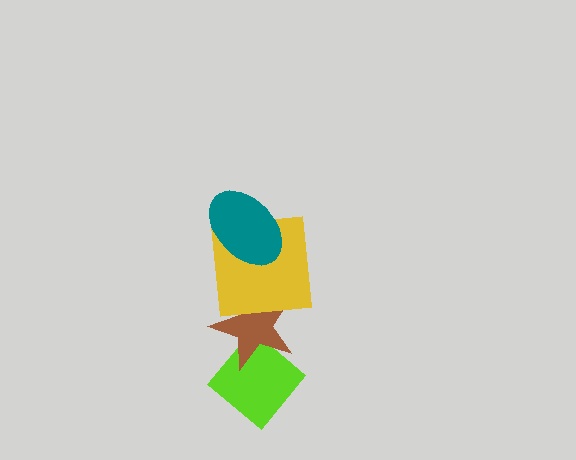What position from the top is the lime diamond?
The lime diamond is 4th from the top.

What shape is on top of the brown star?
The yellow square is on top of the brown star.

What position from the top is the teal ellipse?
The teal ellipse is 1st from the top.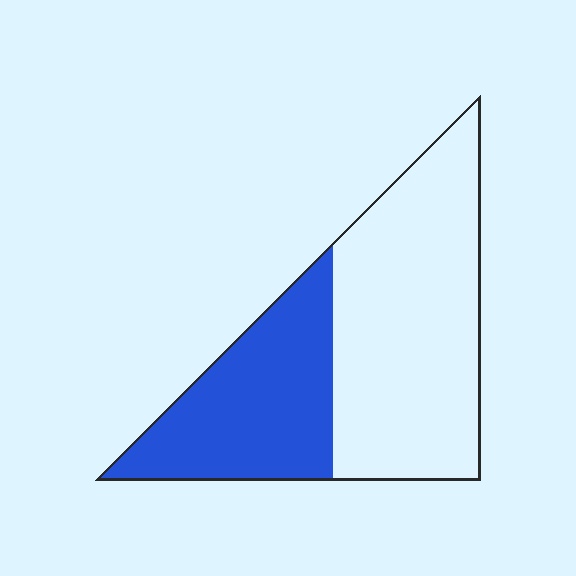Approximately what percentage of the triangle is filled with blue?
Approximately 40%.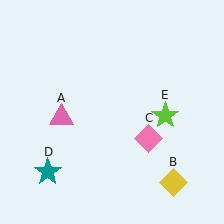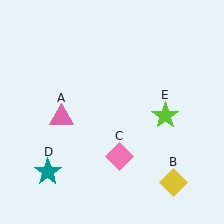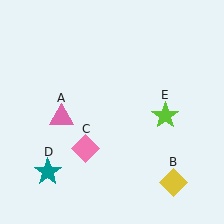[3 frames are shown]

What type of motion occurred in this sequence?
The pink diamond (object C) rotated clockwise around the center of the scene.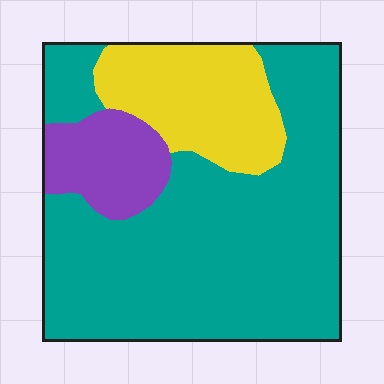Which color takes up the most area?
Teal, at roughly 70%.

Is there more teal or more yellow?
Teal.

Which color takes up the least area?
Purple, at roughly 10%.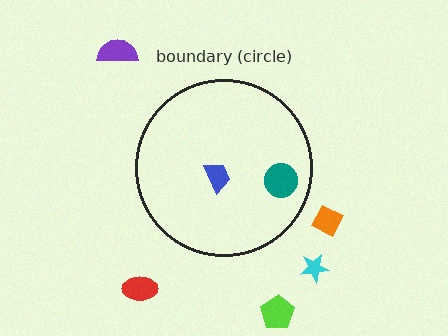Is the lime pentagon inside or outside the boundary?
Outside.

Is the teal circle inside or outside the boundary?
Inside.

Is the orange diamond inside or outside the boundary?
Outside.